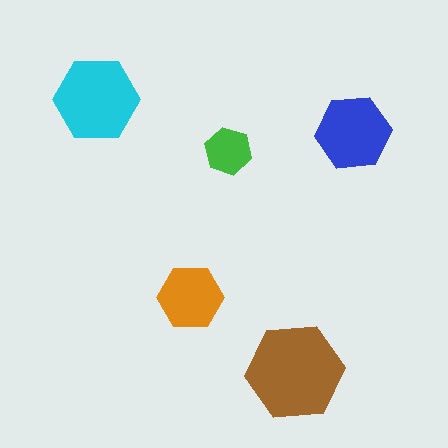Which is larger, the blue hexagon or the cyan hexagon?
The cyan one.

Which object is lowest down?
The brown hexagon is bottommost.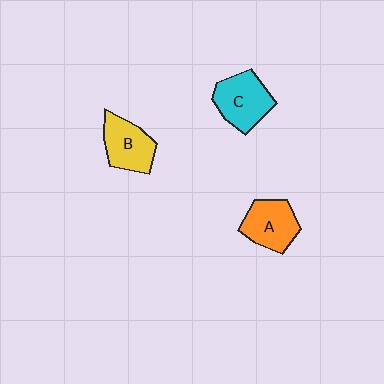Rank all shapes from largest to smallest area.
From largest to smallest: C (cyan), A (orange), B (yellow).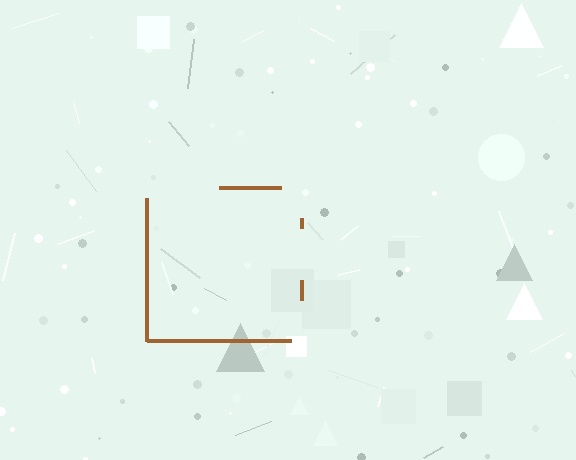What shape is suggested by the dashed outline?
The dashed outline suggests a square.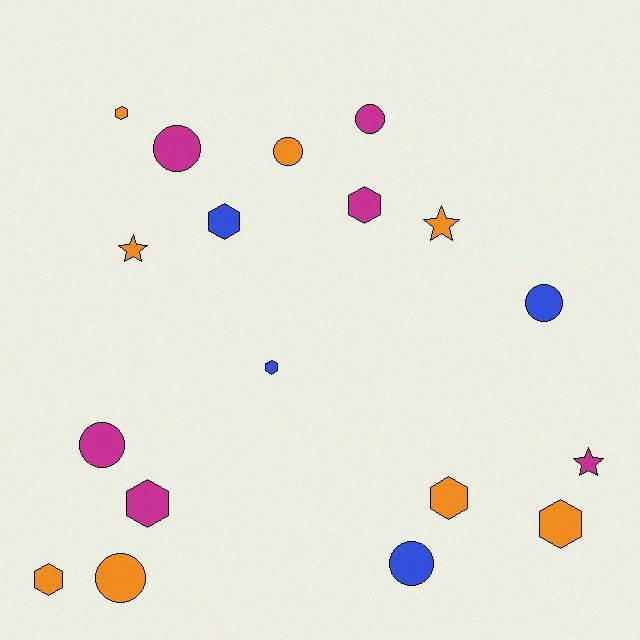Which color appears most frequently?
Orange, with 8 objects.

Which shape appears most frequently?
Hexagon, with 8 objects.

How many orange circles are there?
There are 2 orange circles.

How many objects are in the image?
There are 18 objects.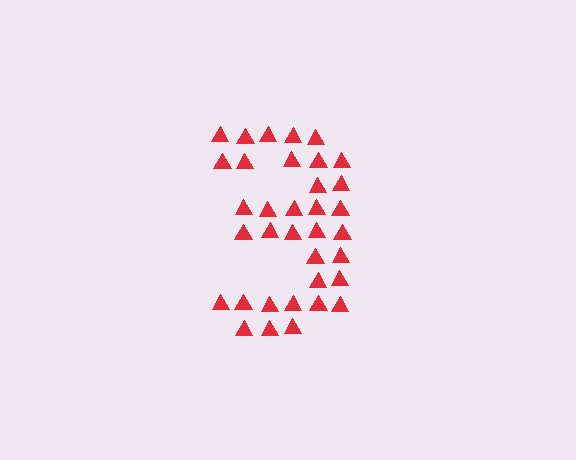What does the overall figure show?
The overall figure shows the digit 3.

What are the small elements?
The small elements are triangles.